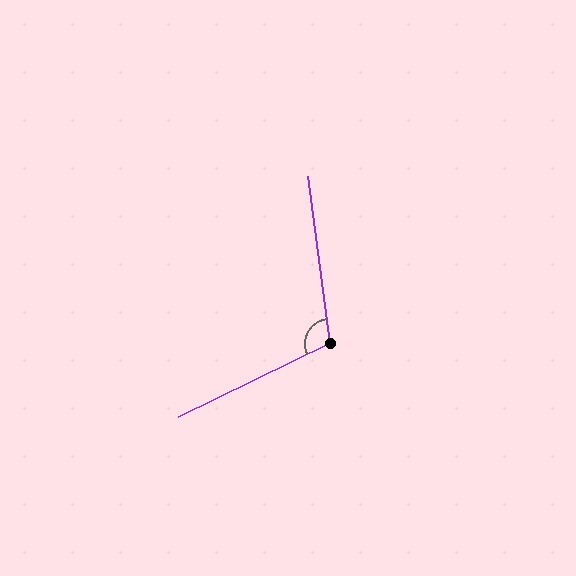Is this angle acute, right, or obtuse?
It is obtuse.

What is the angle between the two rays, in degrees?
Approximately 108 degrees.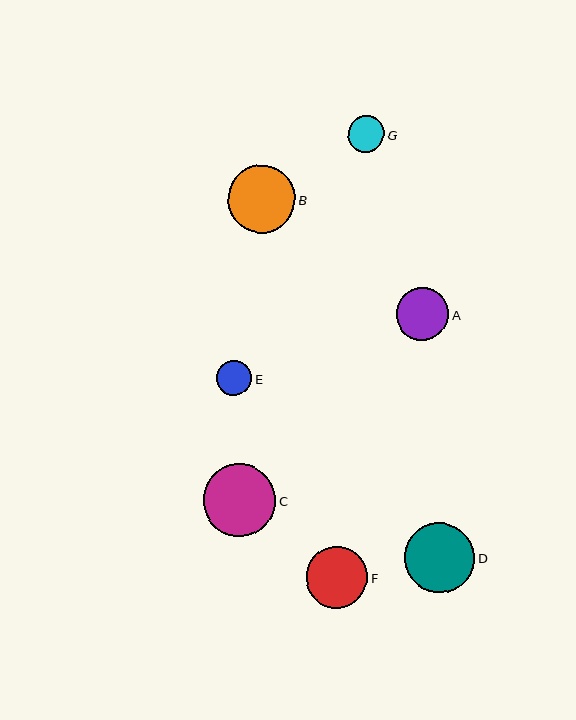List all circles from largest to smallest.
From largest to smallest: C, D, B, F, A, G, E.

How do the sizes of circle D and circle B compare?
Circle D and circle B are approximately the same size.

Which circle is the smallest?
Circle E is the smallest with a size of approximately 35 pixels.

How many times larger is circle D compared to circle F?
Circle D is approximately 1.1 times the size of circle F.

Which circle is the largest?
Circle C is the largest with a size of approximately 73 pixels.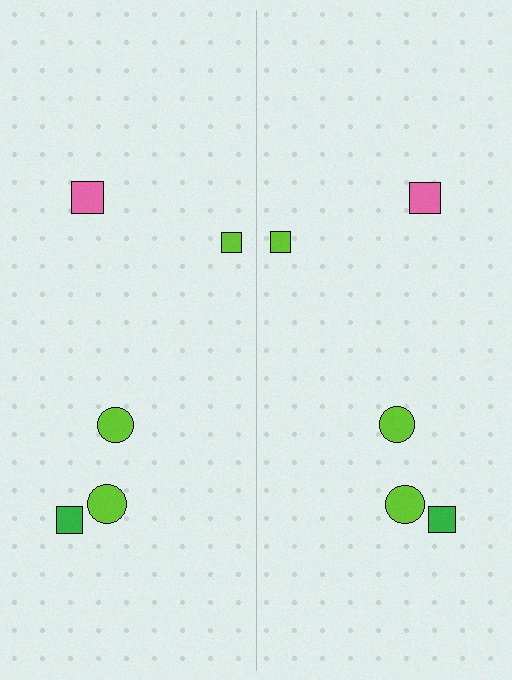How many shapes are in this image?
There are 10 shapes in this image.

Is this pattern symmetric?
Yes, this pattern has bilateral (reflection) symmetry.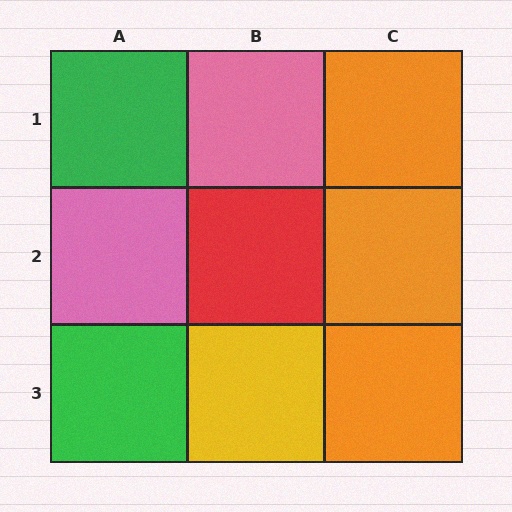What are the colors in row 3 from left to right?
Green, yellow, orange.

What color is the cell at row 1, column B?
Pink.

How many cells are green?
2 cells are green.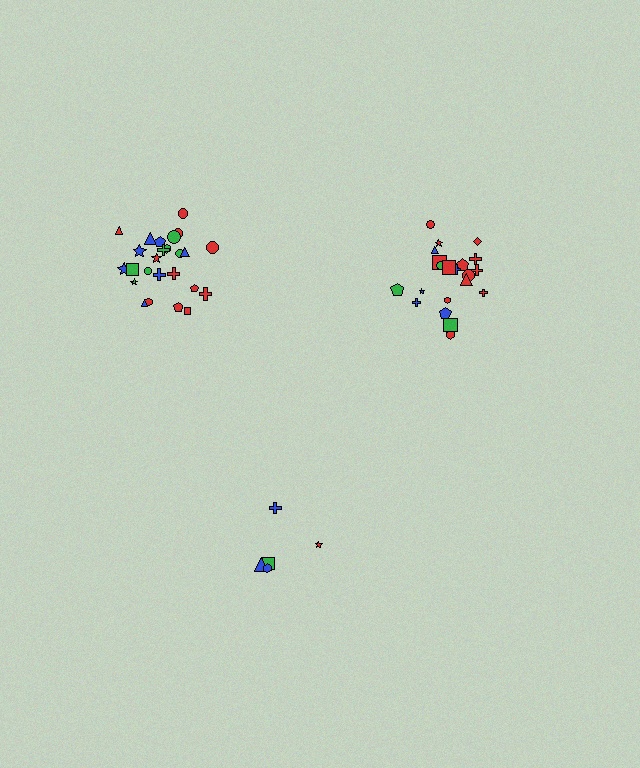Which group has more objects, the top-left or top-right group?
The top-left group.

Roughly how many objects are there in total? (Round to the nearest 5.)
Roughly 50 objects in total.